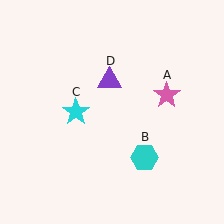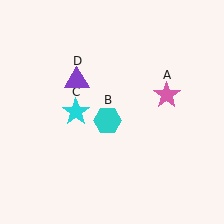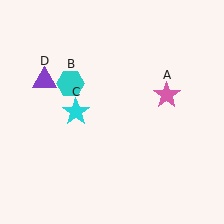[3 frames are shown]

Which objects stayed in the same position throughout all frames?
Pink star (object A) and cyan star (object C) remained stationary.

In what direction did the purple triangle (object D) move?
The purple triangle (object D) moved left.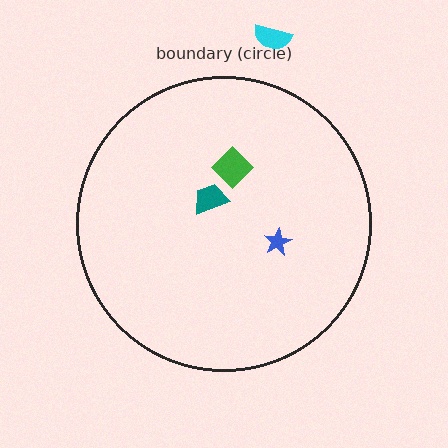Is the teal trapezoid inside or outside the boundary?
Inside.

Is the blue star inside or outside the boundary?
Inside.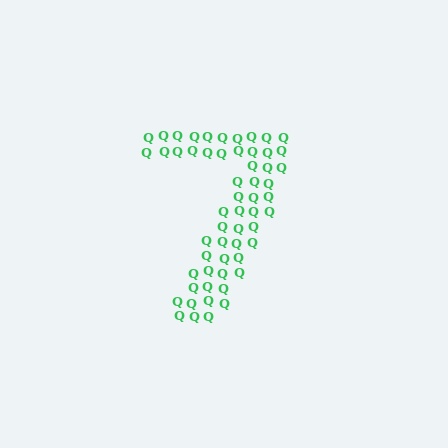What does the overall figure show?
The overall figure shows the digit 7.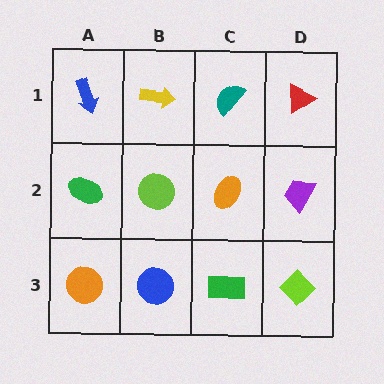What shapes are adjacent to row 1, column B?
A lime circle (row 2, column B), a blue arrow (row 1, column A), a teal semicircle (row 1, column C).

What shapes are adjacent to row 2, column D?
A red triangle (row 1, column D), a lime diamond (row 3, column D), an orange ellipse (row 2, column C).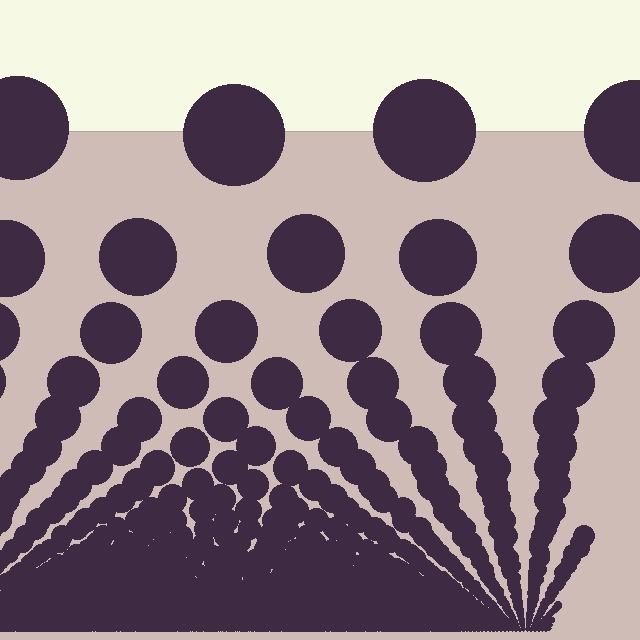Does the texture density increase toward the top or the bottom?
Density increases toward the bottom.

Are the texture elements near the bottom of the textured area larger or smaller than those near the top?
Smaller. The gradient is inverted — elements near the bottom are smaller and denser.